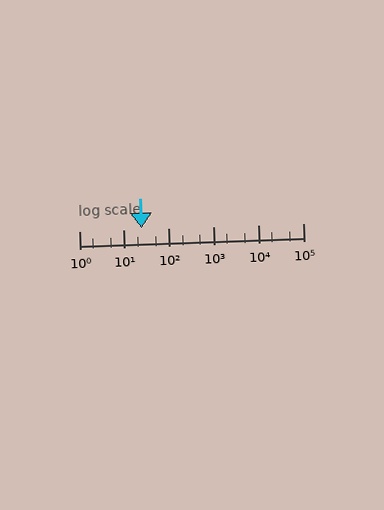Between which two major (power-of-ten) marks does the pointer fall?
The pointer is between 10 and 100.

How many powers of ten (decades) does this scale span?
The scale spans 5 decades, from 1 to 100000.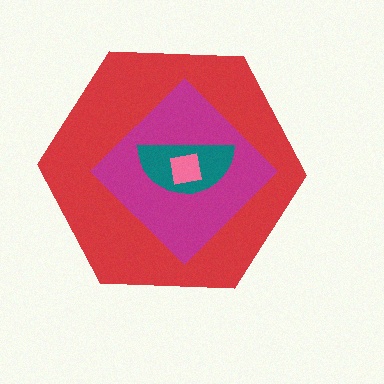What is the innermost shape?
The pink square.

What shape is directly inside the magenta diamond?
The teal semicircle.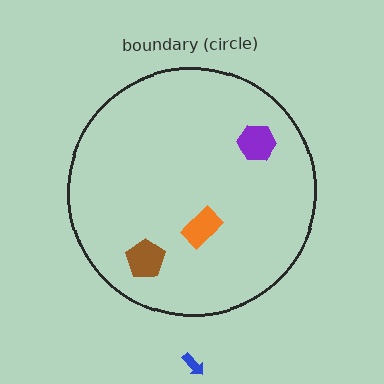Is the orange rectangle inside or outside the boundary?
Inside.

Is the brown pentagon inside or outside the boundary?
Inside.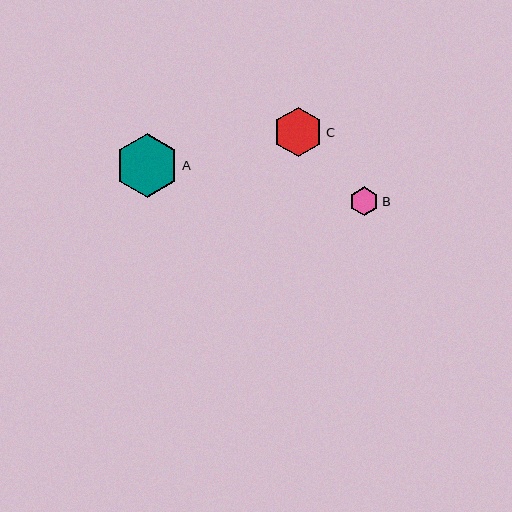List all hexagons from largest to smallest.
From largest to smallest: A, C, B.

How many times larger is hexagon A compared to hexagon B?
Hexagon A is approximately 2.2 times the size of hexagon B.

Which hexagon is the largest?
Hexagon A is the largest with a size of approximately 64 pixels.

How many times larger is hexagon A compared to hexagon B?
Hexagon A is approximately 2.2 times the size of hexagon B.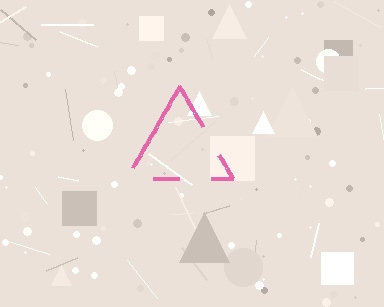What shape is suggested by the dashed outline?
The dashed outline suggests a triangle.